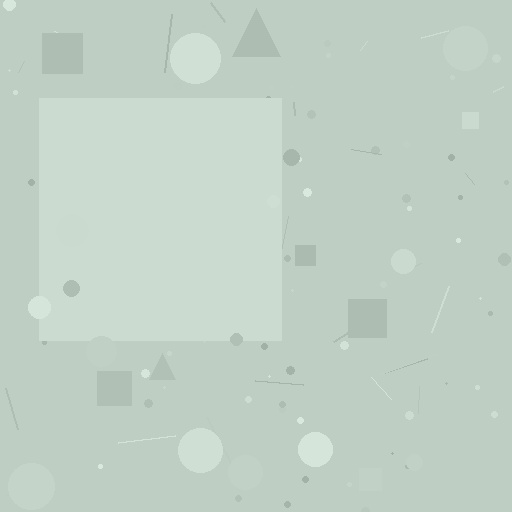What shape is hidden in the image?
A square is hidden in the image.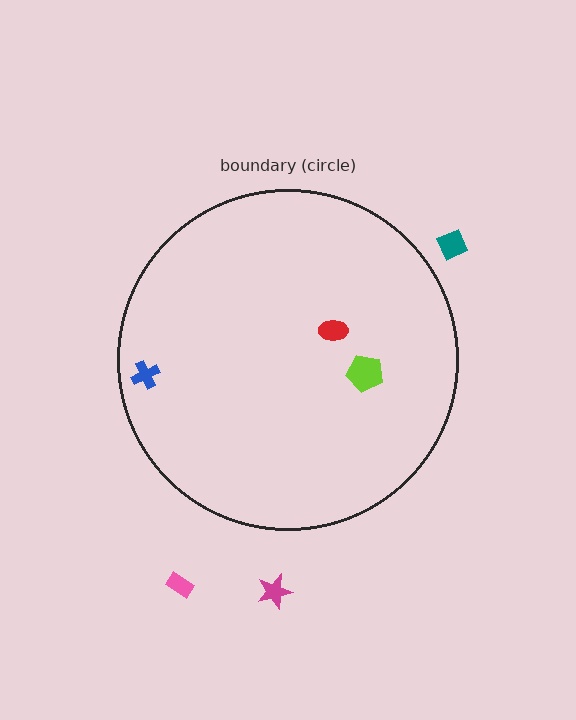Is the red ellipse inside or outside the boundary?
Inside.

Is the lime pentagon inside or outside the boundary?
Inside.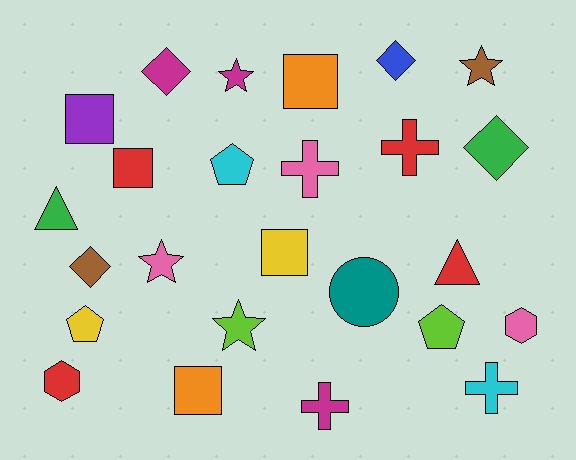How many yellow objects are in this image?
There are 2 yellow objects.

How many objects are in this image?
There are 25 objects.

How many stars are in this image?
There are 4 stars.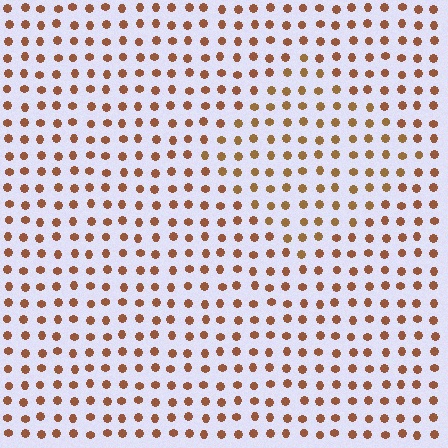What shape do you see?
I see a diamond.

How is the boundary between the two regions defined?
The boundary is defined purely by a slight shift in hue (about 16 degrees). Spacing, size, and orientation are identical on both sides.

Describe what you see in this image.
The image is filled with small brown elements in a uniform arrangement. A diamond-shaped region is visible where the elements are tinted to a slightly different hue, forming a subtle color boundary.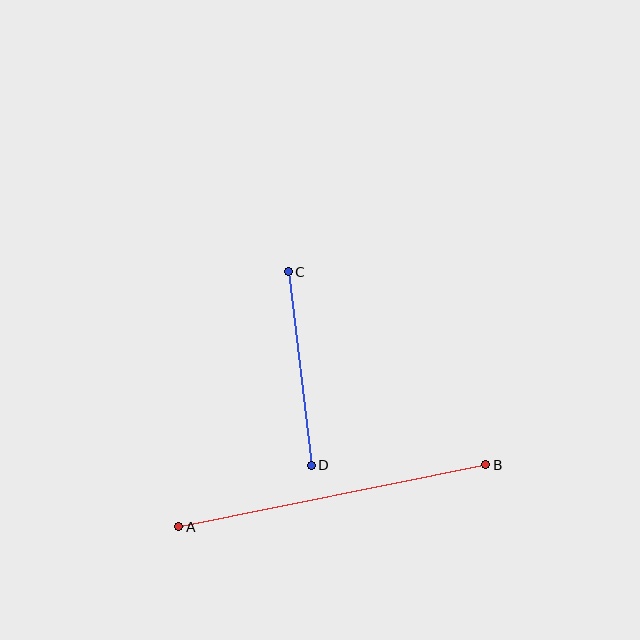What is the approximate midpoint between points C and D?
The midpoint is at approximately (300, 368) pixels.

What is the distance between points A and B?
The distance is approximately 313 pixels.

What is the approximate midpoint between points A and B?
The midpoint is at approximately (332, 496) pixels.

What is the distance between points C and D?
The distance is approximately 195 pixels.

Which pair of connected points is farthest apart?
Points A and B are farthest apart.